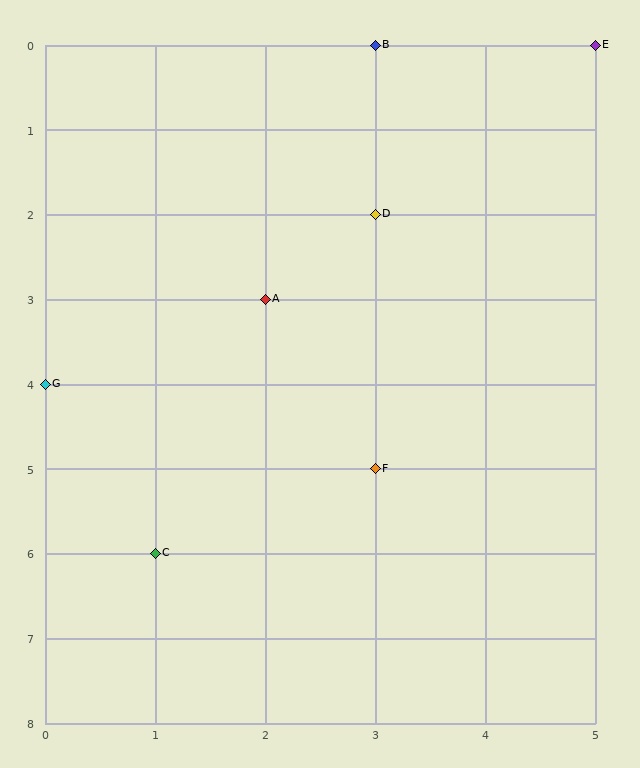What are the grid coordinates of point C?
Point C is at grid coordinates (1, 6).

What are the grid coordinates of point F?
Point F is at grid coordinates (3, 5).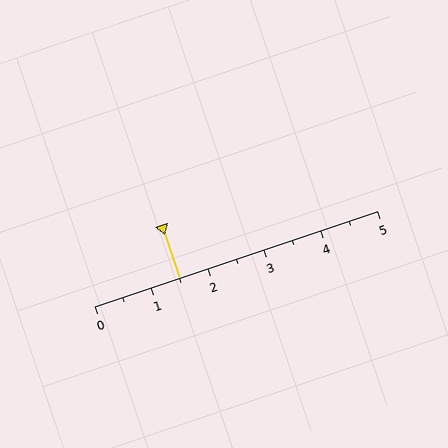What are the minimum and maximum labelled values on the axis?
The axis runs from 0 to 5.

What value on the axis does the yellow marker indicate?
The marker indicates approximately 1.5.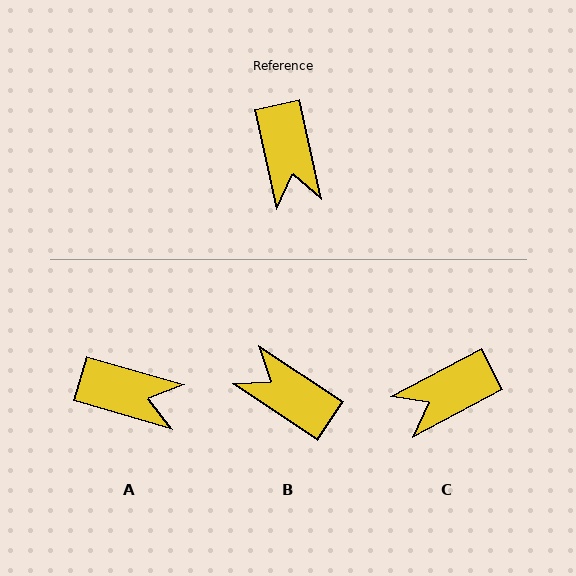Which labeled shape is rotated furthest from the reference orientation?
B, about 136 degrees away.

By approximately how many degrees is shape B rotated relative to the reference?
Approximately 136 degrees clockwise.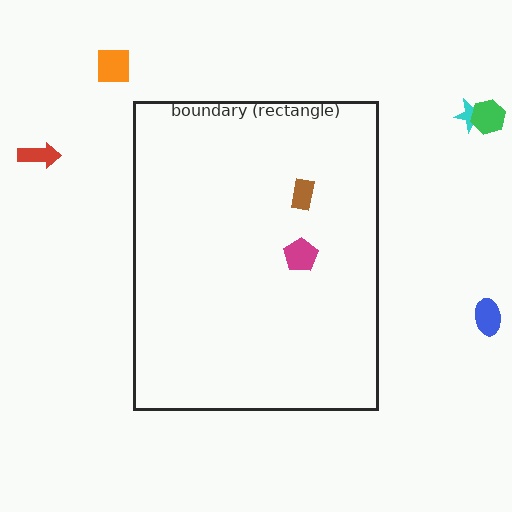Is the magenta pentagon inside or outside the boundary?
Inside.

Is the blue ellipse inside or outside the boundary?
Outside.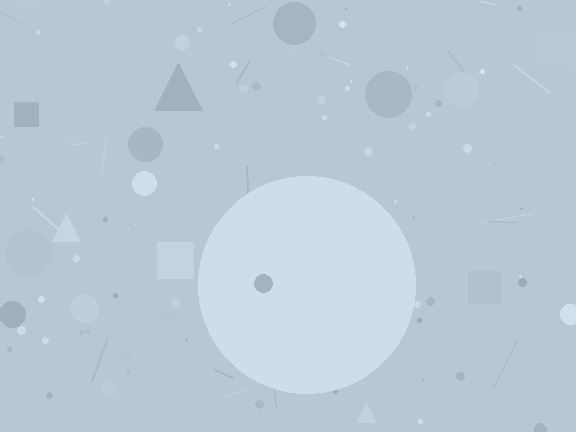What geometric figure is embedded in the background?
A circle is embedded in the background.